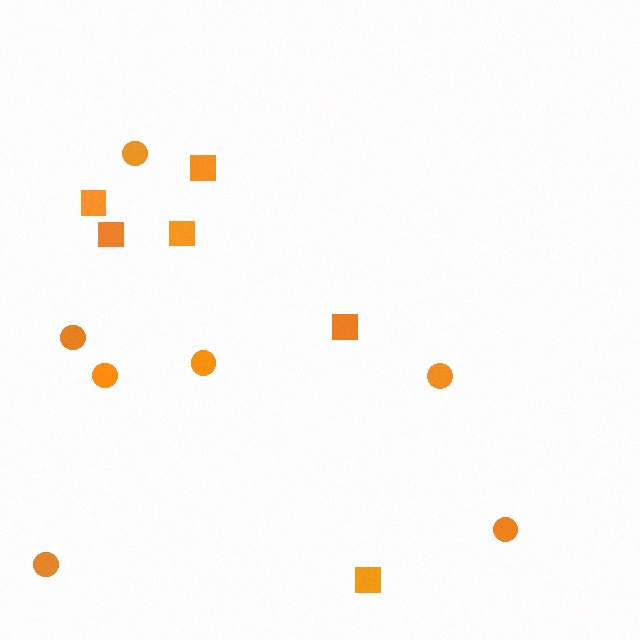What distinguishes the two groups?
There are 2 groups: one group of circles (7) and one group of squares (6).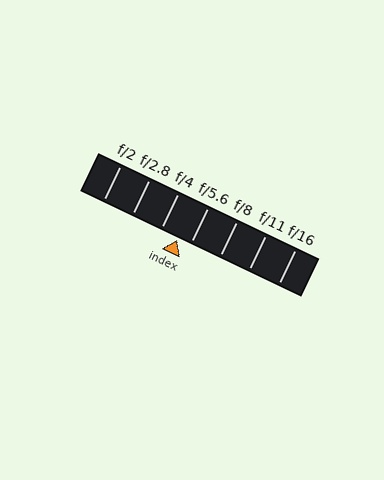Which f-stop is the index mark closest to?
The index mark is closest to f/5.6.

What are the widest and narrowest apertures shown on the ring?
The widest aperture shown is f/2 and the narrowest is f/16.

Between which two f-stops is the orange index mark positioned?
The index mark is between f/4 and f/5.6.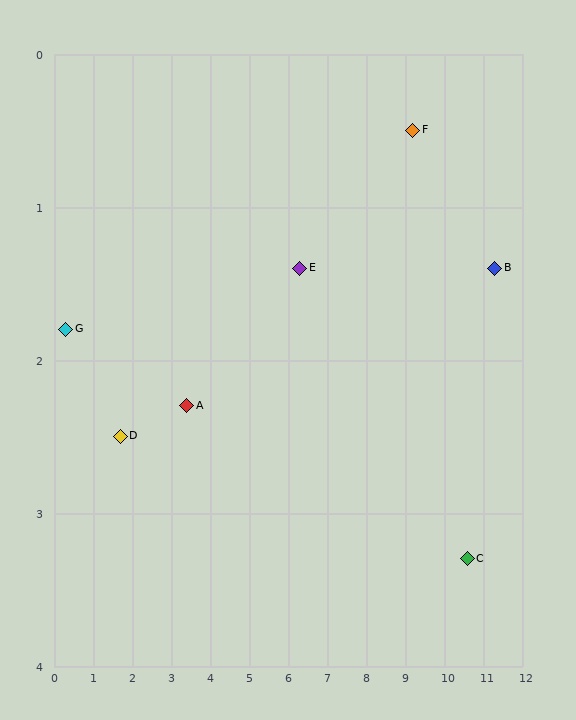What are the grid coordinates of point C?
Point C is at approximately (10.6, 3.3).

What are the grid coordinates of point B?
Point B is at approximately (11.3, 1.4).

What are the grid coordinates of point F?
Point F is at approximately (9.2, 0.5).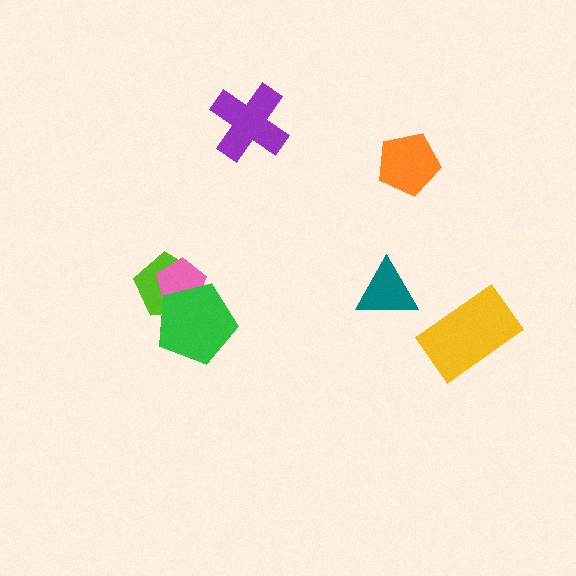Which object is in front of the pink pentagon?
The green pentagon is in front of the pink pentagon.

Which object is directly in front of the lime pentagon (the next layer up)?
The pink pentagon is directly in front of the lime pentagon.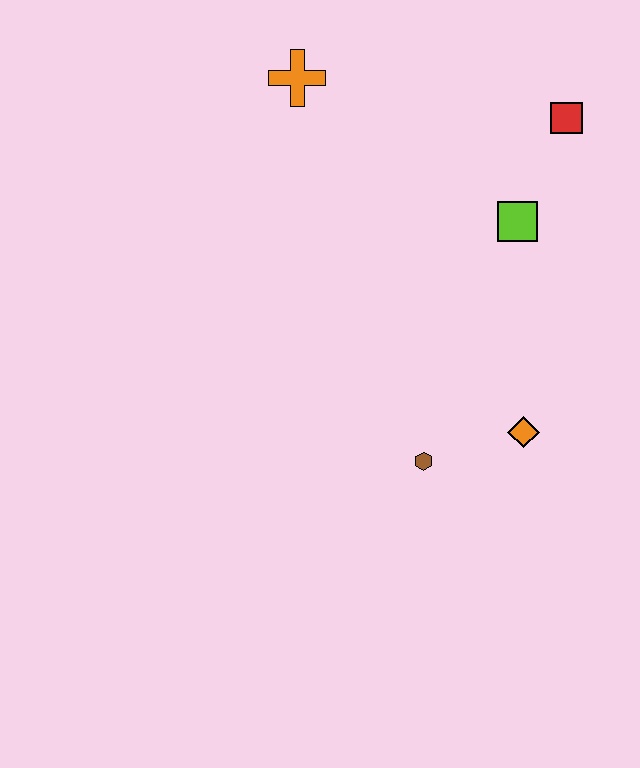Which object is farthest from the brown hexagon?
The orange cross is farthest from the brown hexagon.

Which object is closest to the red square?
The lime square is closest to the red square.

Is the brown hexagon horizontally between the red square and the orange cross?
Yes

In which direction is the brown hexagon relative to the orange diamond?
The brown hexagon is to the left of the orange diamond.